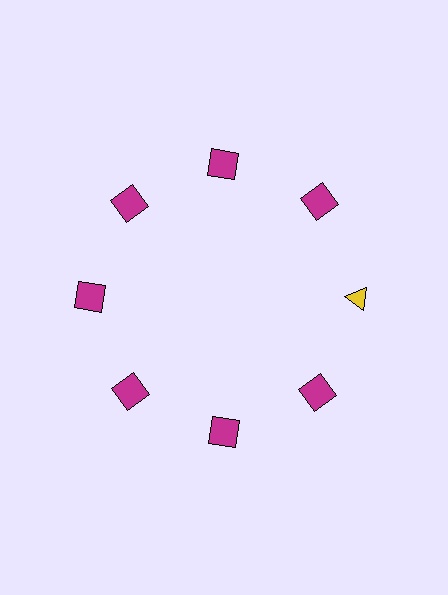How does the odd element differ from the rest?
It differs in both color (yellow instead of magenta) and shape (triangle instead of square).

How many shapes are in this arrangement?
There are 8 shapes arranged in a ring pattern.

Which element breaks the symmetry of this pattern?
The yellow triangle at roughly the 3 o'clock position breaks the symmetry. All other shapes are magenta squares.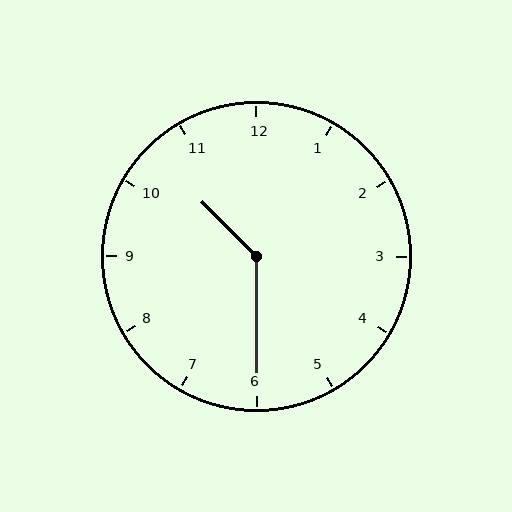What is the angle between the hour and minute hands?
Approximately 135 degrees.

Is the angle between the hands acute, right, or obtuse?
It is obtuse.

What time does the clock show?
10:30.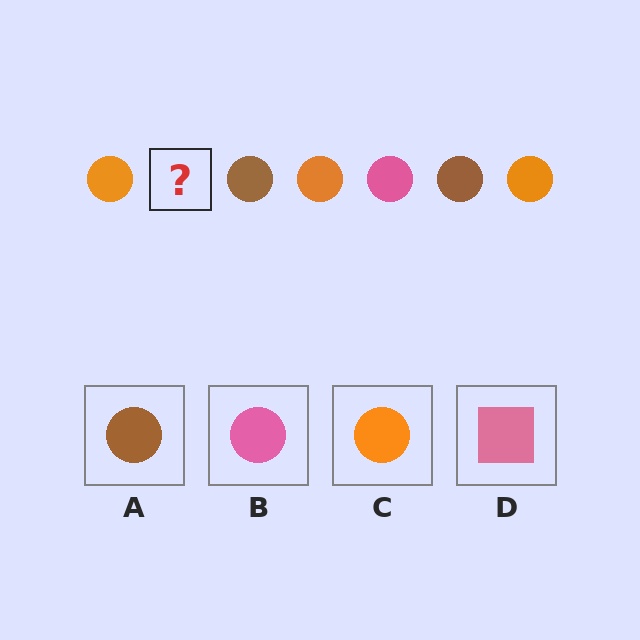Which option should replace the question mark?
Option B.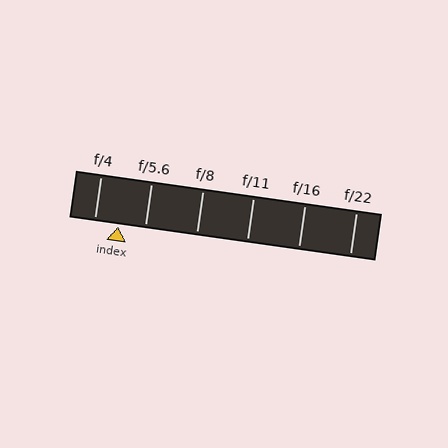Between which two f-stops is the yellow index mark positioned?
The index mark is between f/4 and f/5.6.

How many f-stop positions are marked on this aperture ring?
There are 6 f-stop positions marked.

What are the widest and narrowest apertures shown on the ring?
The widest aperture shown is f/4 and the narrowest is f/22.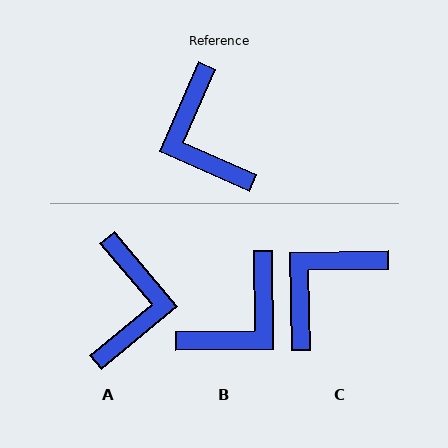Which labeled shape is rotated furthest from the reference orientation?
A, about 154 degrees away.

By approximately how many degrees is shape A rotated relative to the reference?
Approximately 154 degrees counter-clockwise.